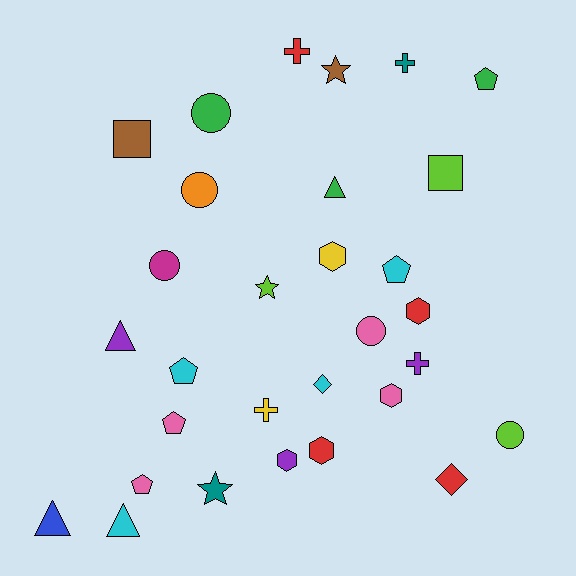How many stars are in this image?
There are 3 stars.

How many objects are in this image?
There are 30 objects.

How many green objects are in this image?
There are 3 green objects.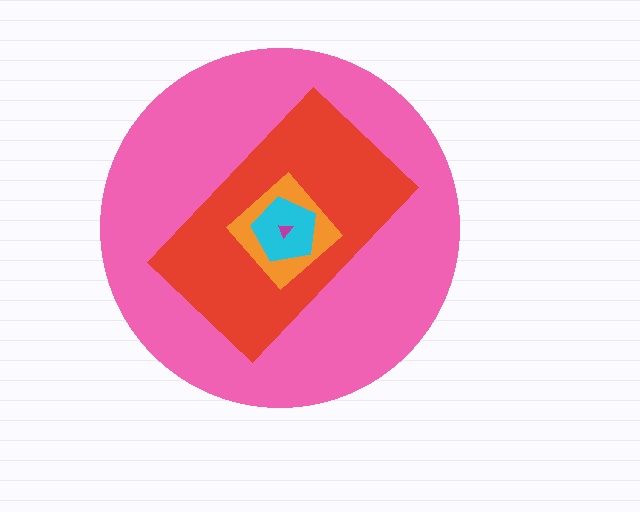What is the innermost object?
The magenta triangle.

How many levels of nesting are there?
5.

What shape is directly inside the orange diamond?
The cyan pentagon.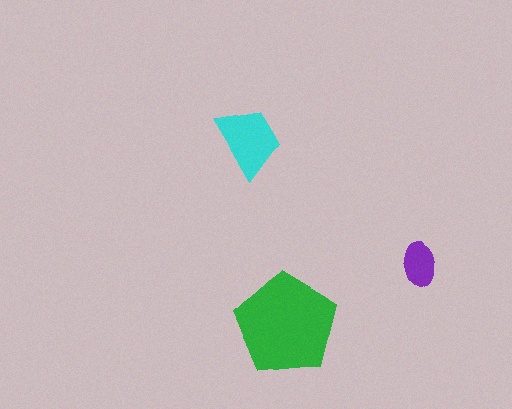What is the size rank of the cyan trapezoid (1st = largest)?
2nd.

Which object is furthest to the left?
The cyan trapezoid is leftmost.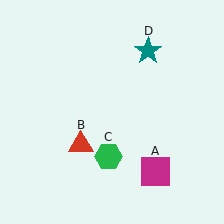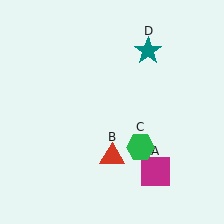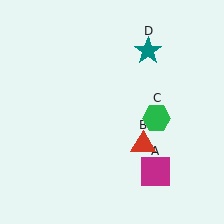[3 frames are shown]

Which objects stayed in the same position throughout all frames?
Magenta square (object A) and teal star (object D) remained stationary.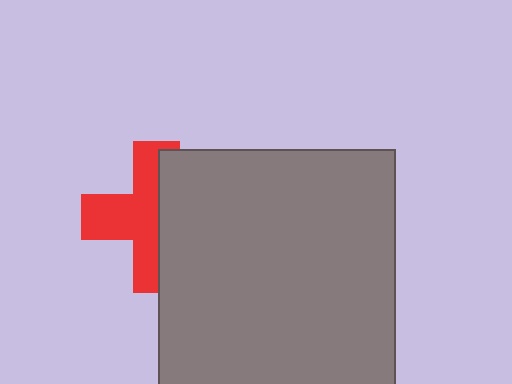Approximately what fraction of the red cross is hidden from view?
Roughly 47% of the red cross is hidden behind the gray rectangle.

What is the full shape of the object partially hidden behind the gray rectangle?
The partially hidden object is a red cross.